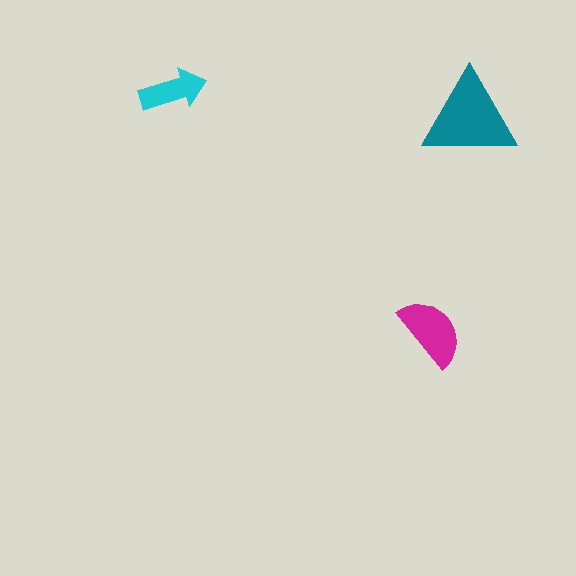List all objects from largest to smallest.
The teal triangle, the magenta semicircle, the cyan arrow.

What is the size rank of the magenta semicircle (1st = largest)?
2nd.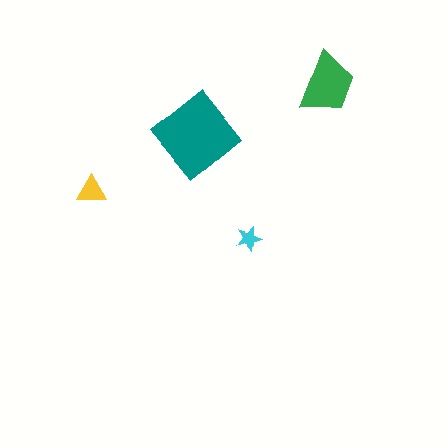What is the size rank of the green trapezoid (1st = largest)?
2nd.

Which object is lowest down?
The cyan star is bottommost.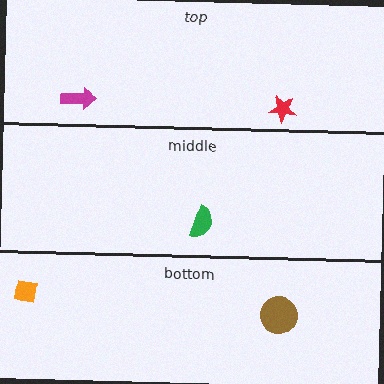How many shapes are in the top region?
2.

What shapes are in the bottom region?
The brown circle, the orange square.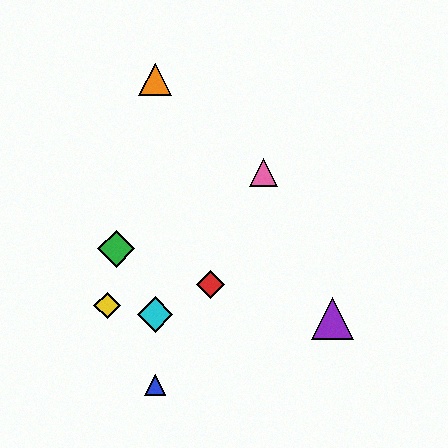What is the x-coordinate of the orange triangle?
The orange triangle is at x≈155.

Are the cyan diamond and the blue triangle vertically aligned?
Yes, both are at x≈155.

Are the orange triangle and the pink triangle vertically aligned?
No, the orange triangle is at x≈155 and the pink triangle is at x≈263.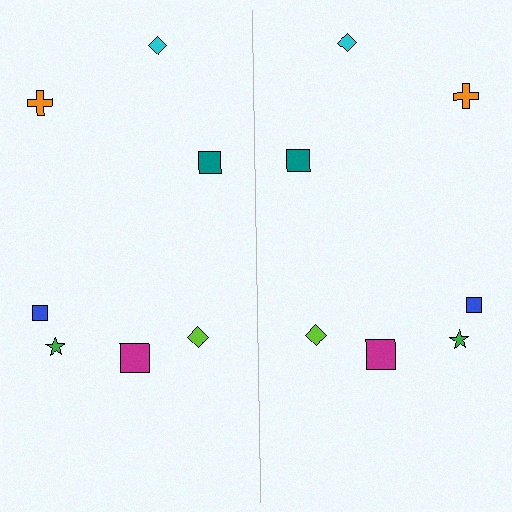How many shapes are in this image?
There are 14 shapes in this image.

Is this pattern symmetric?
Yes, this pattern has bilateral (reflection) symmetry.